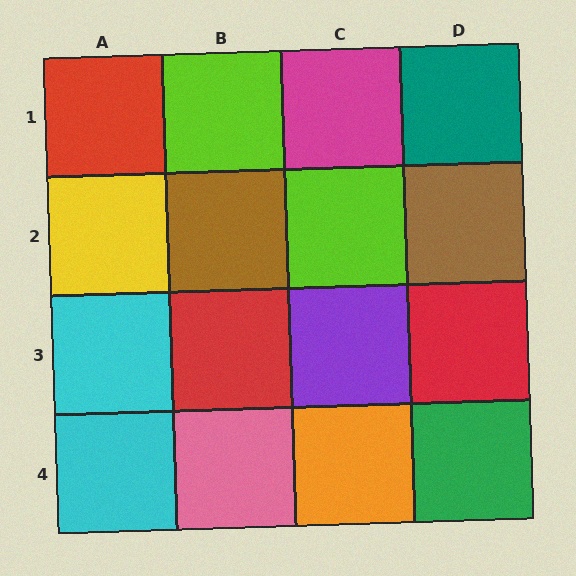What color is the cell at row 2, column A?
Yellow.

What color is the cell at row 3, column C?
Purple.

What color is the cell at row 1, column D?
Teal.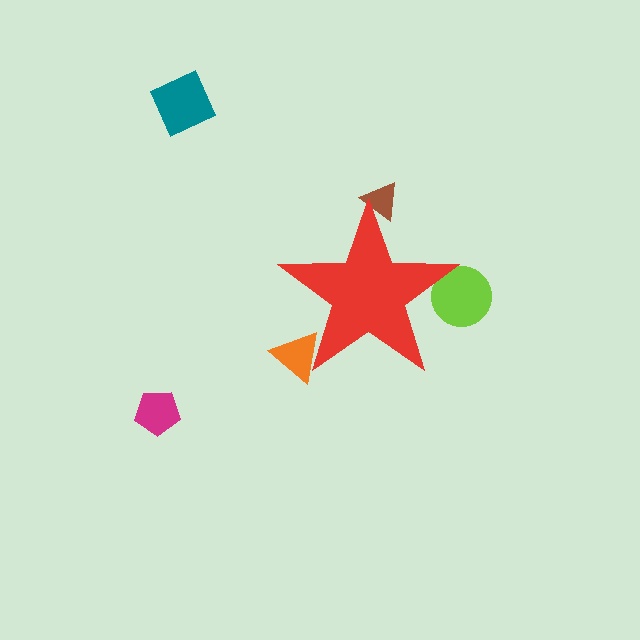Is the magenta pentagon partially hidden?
No, the magenta pentagon is fully visible.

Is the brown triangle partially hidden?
Yes, the brown triangle is partially hidden behind the red star.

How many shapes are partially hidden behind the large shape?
3 shapes are partially hidden.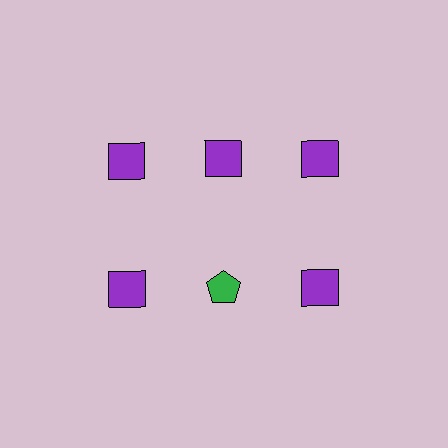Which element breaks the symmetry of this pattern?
The green pentagon in the second row, second from left column breaks the symmetry. All other shapes are purple squares.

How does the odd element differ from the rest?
It differs in both color (green instead of purple) and shape (pentagon instead of square).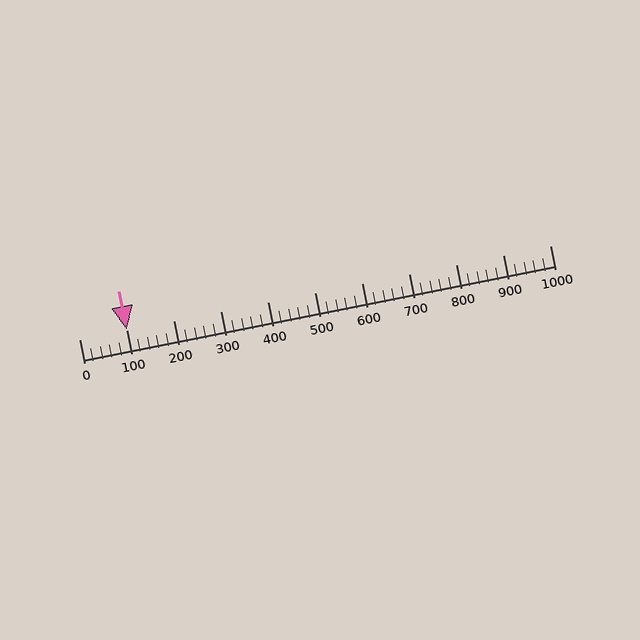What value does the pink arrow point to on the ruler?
The pink arrow points to approximately 100.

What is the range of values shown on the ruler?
The ruler shows values from 0 to 1000.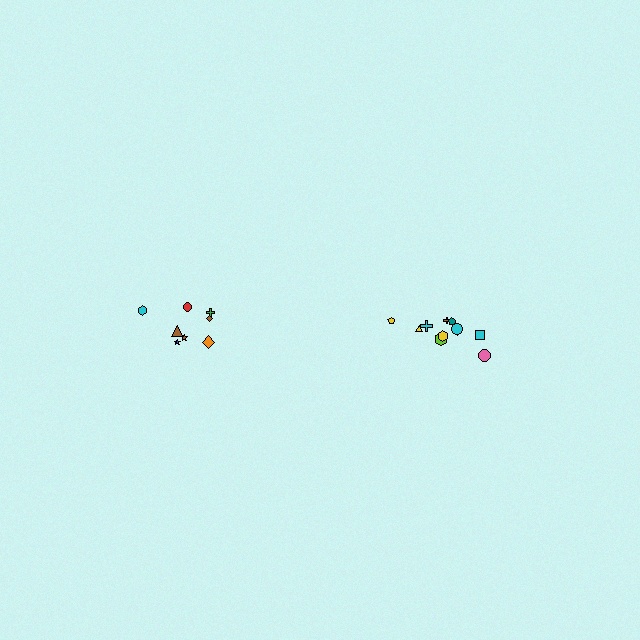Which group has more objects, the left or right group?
The right group.